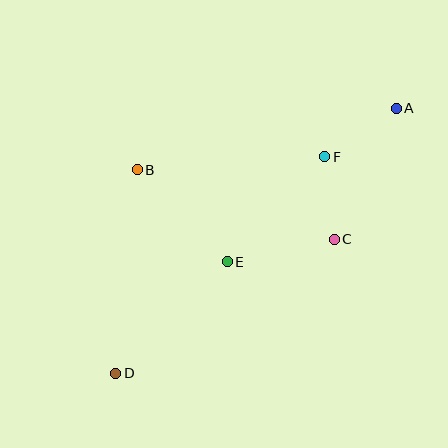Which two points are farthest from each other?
Points A and D are farthest from each other.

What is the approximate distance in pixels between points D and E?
The distance between D and E is approximately 158 pixels.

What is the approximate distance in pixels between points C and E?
The distance between C and E is approximately 109 pixels.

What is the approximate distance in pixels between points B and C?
The distance between B and C is approximately 209 pixels.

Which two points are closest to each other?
Points C and F are closest to each other.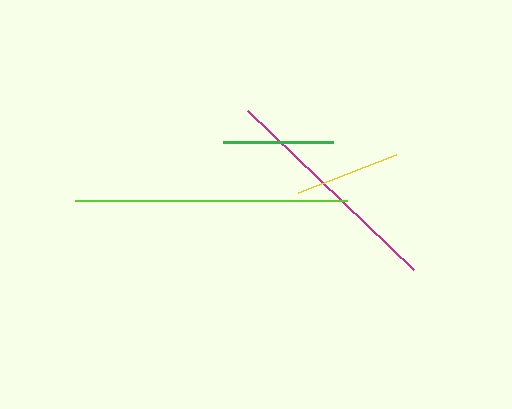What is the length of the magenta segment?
The magenta segment is approximately 230 pixels long.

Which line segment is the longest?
The lime line is the longest at approximately 272 pixels.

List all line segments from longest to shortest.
From longest to shortest: lime, magenta, green, yellow.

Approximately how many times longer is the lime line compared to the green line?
The lime line is approximately 2.5 times the length of the green line.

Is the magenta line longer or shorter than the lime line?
The lime line is longer than the magenta line.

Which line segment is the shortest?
The yellow line is the shortest at approximately 106 pixels.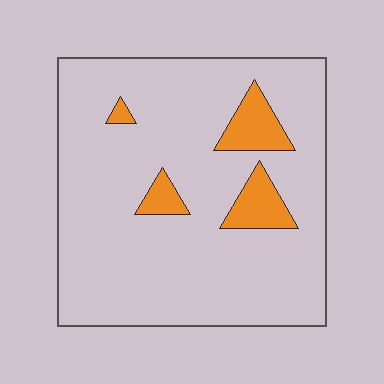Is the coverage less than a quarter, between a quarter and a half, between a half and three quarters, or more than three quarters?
Less than a quarter.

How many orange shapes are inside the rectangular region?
4.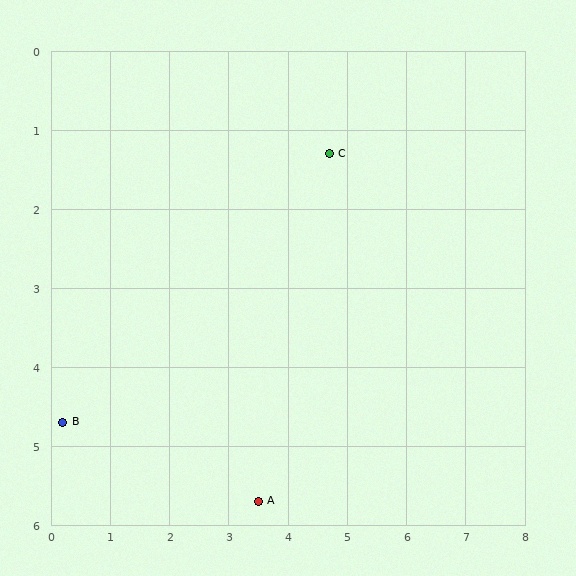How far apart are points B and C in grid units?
Points B and C are about 5.6 grid units apart.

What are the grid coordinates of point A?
Point A is at approximately (3.5, 5.7).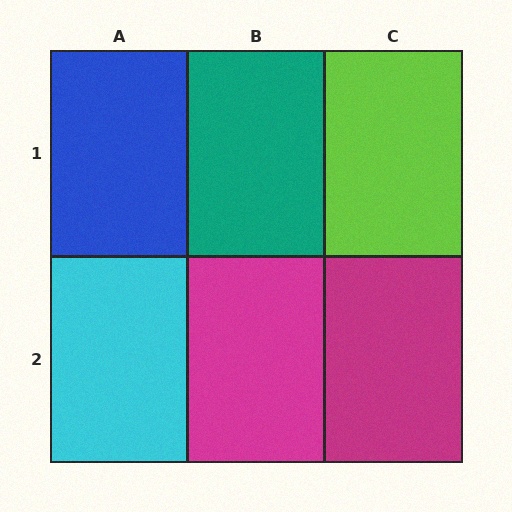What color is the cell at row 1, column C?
Lime.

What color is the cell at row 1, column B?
Teal.